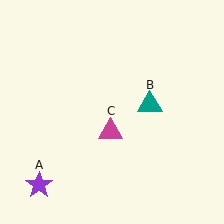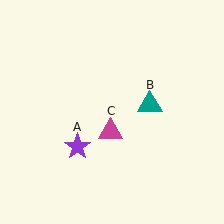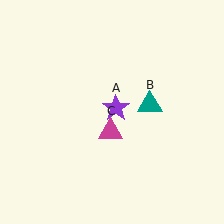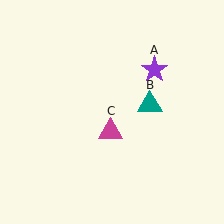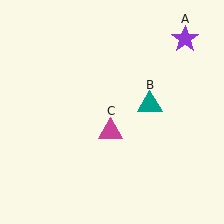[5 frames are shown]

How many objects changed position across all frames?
1 object changed position: purple star (object A).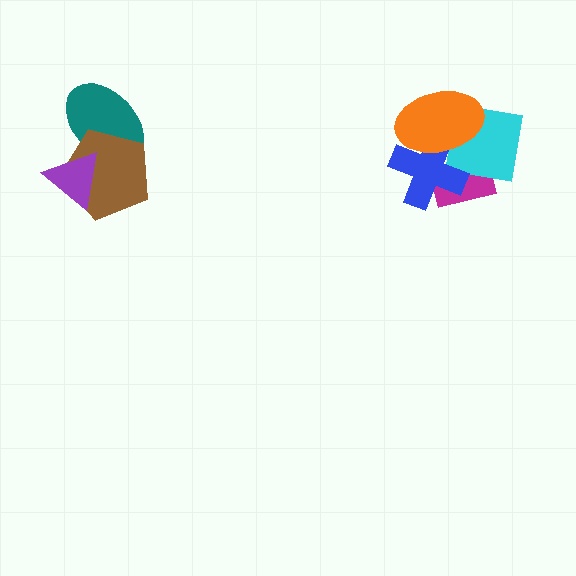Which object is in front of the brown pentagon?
The purple triangle is in front of the brown pentagon.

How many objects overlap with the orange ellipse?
3 objects overlap with the orange ellipse.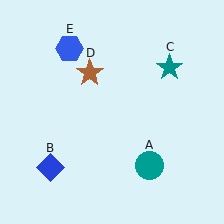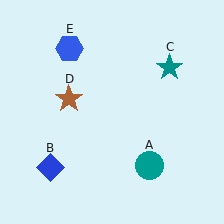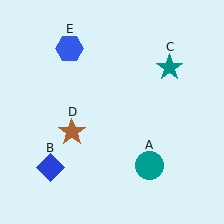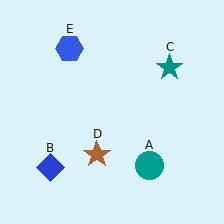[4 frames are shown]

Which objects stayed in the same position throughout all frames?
Teal circle (object A) and blue diamond (object B) and teal star (object C) and blue hexagon (object E) remained stationary.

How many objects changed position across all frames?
1 object changed position: brown star (object D).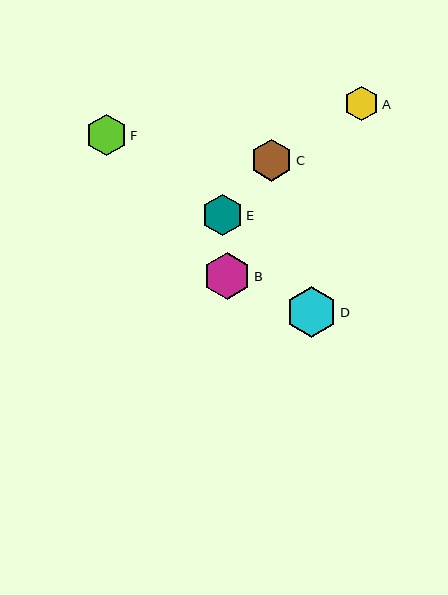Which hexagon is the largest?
Hexagon D is the largest with a size of approximately 51 pixels.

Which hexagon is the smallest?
Hexagon A is the smallest with a size of approximately 34 pixels.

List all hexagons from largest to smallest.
From largest to smallest: D, B, C, F, E, A.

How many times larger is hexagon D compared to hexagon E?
Hexagon D is approximately 1.2 times the size of hexagon E.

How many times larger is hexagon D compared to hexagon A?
Hexagon D is approximately 1.5 times the size of hexagon A.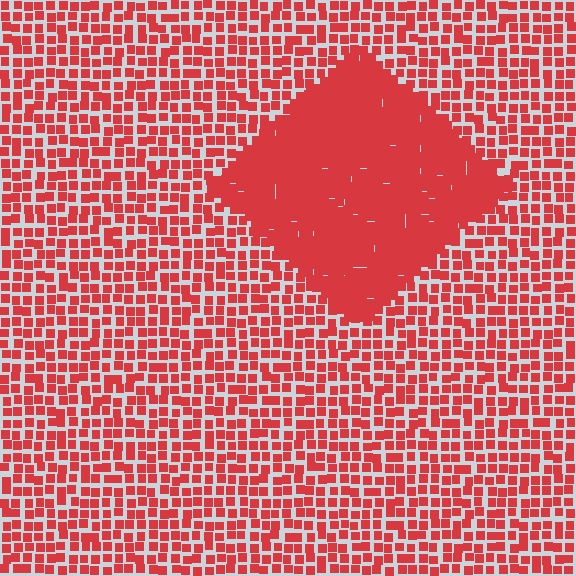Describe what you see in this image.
The image contains small red elements arranged at two different densities. A diamond-shaped region is visible where the elements are more densely packed than the surrounding area.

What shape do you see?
I see a diamond.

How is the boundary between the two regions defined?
The boundary is defined by a change in element density (approximately 2.2x ratio). All elements are the same color, size, and shape.